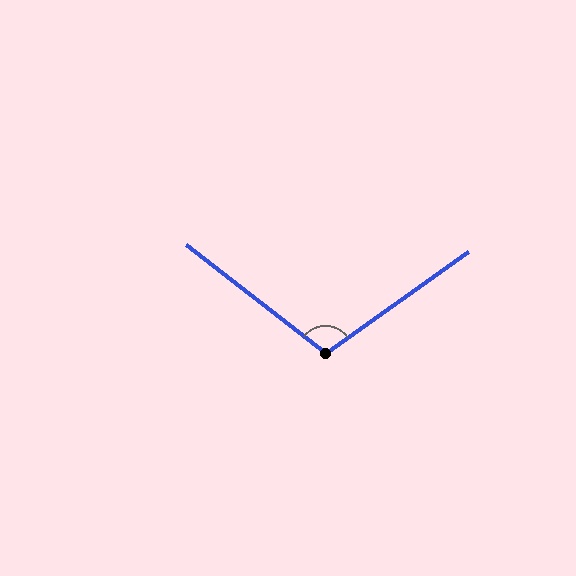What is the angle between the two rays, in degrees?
Approximately 107 degrees.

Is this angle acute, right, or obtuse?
It is obtuse.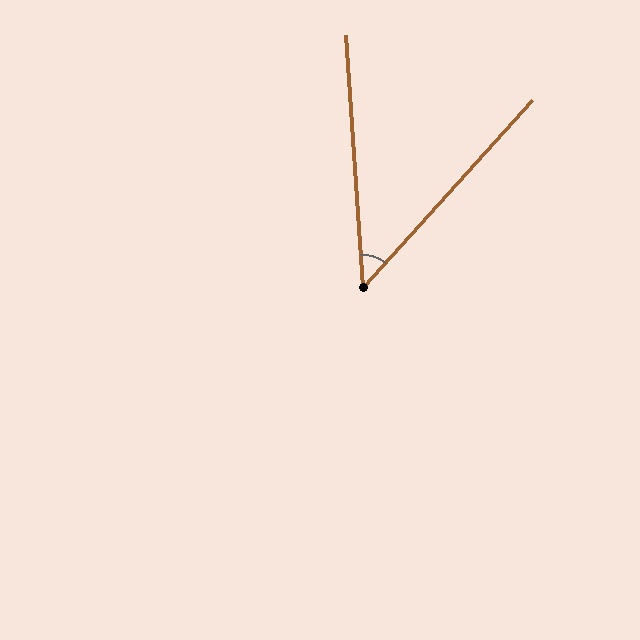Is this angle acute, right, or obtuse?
It is acute.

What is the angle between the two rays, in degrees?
Approximately 46 degrees.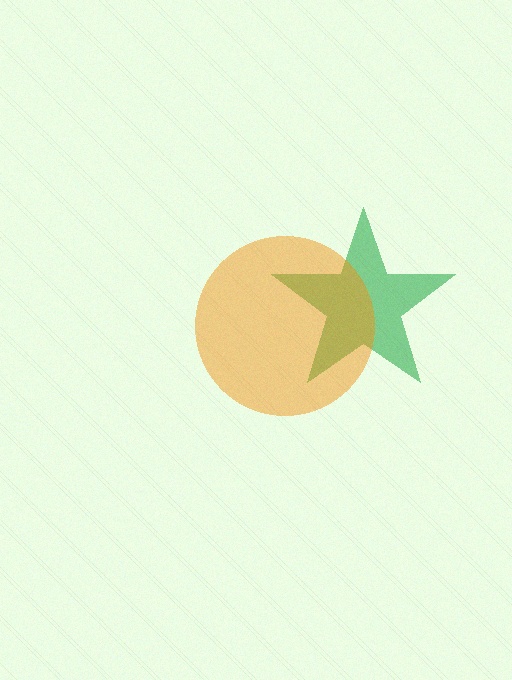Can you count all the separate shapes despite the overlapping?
Yes, there are 2 separate shapes.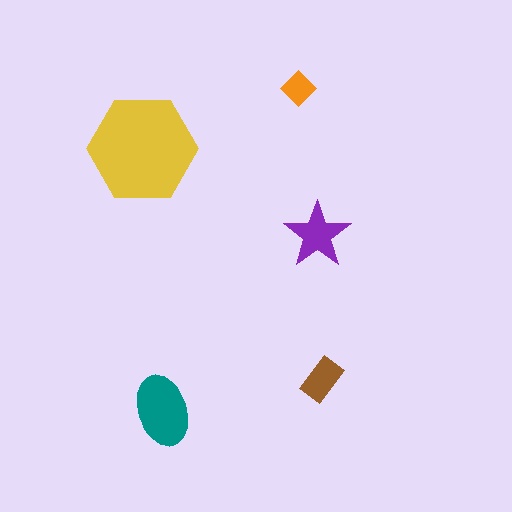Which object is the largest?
The yellow hexagon.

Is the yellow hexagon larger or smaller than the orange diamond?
Larger.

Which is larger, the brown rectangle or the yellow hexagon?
The yellow hexagon.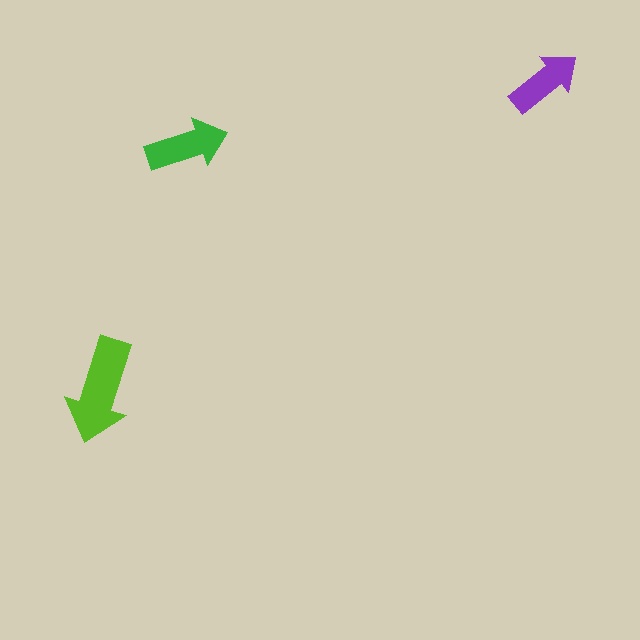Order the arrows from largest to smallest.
the lime one, the green one, the purple one.